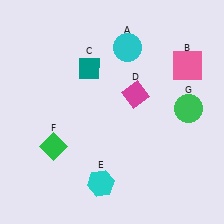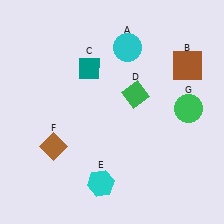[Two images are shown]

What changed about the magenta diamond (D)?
In Image 1, D is magenta. In Image 2, it changed to green.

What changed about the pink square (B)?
In Image 1, B is pink. In Image 2, it changed to brown.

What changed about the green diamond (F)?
In Image 1, F is green. In Image 2, it changed to brown.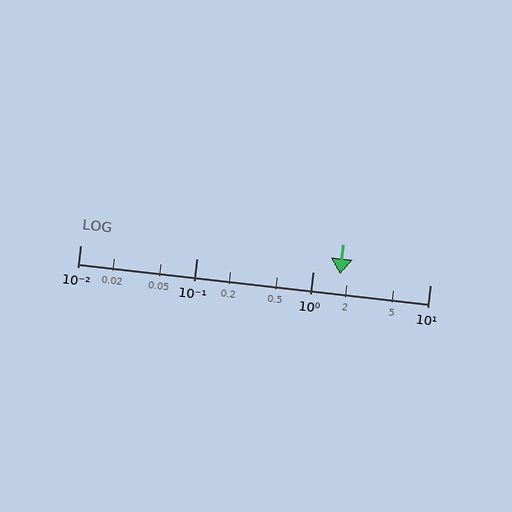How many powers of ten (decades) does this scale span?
The scale spans 3 decades, from 0.01 to 10.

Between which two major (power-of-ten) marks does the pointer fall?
The pointer is between 1 and 10.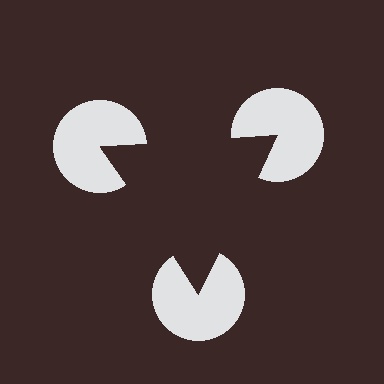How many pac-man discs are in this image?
There are 3 — one at each vertex of the illusory triangle.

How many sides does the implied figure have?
3 sides.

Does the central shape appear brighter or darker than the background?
It typically appears slightly darker than the background, even though no actual brightness change is drawn.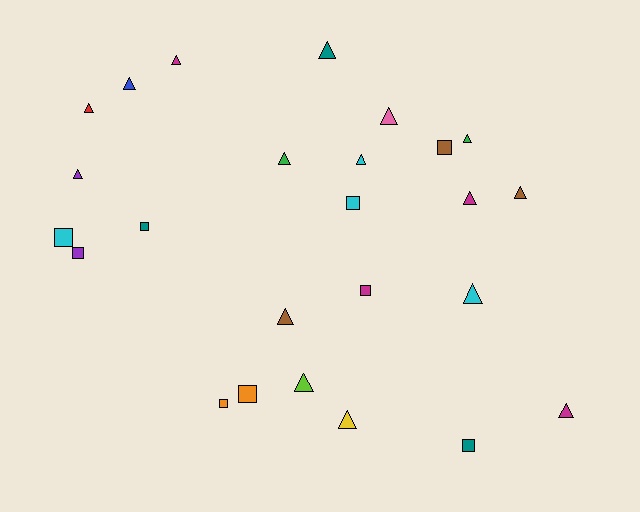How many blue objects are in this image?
There is 1 blue object.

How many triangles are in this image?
There are 16 triangles.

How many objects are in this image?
There are 25 objects.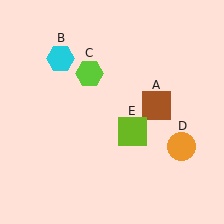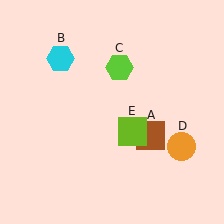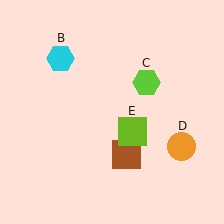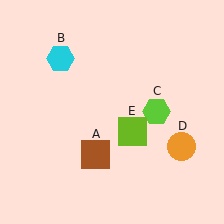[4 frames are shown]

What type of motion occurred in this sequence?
The brown square (object A), lime hexagon (object C) rotated clockwise around the center of the scene.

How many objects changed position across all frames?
2 objects changed position: brown square (object A), lime hexagon (object C).